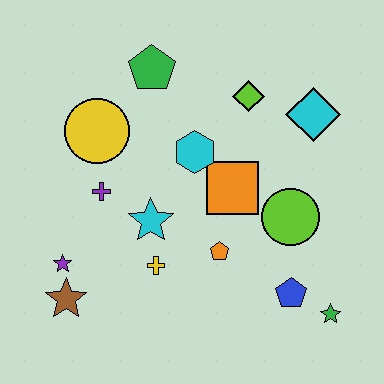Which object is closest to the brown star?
The purple star is closest to the brown star.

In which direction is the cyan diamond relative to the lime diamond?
The cyan diamond is to the right of the lime diamond.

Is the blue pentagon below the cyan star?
Yes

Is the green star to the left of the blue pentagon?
No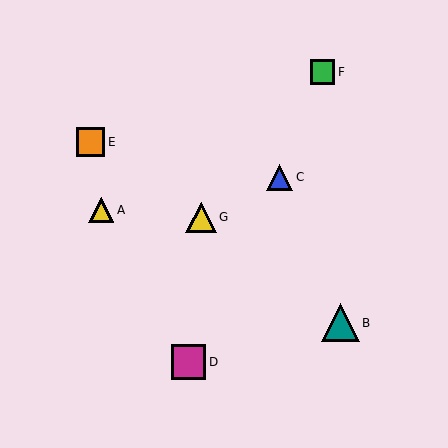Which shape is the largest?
The teal triangle (labeled B) is the largest.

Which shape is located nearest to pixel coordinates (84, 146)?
The orange square (labeled E) at (91, 142) is nearest to that location.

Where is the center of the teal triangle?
The center of the teal triangle is at (340, 323).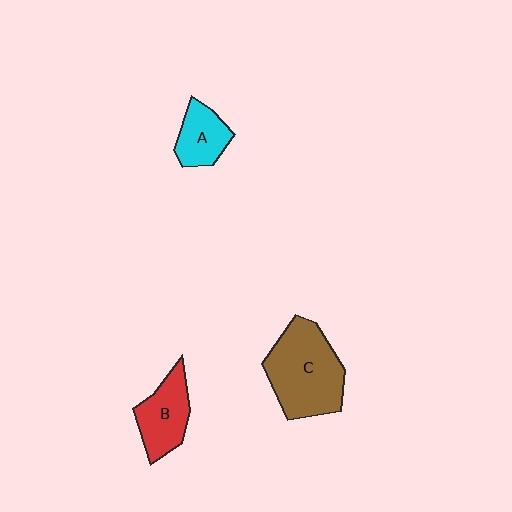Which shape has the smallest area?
Shape A (cyan).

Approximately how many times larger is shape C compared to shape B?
Approximately 1.7 times.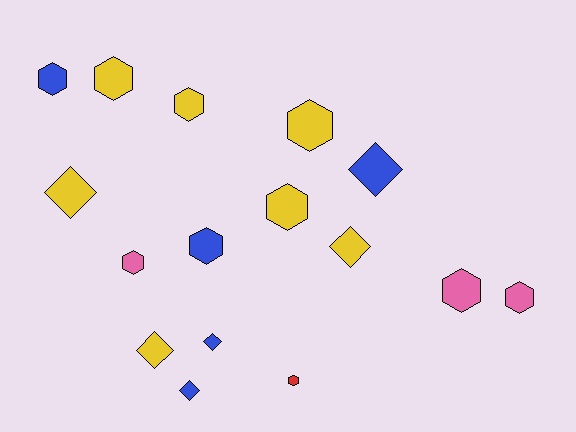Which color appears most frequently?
Yellow, with 7 objects.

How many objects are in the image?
There are 16 objects.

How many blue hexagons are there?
There are 2 blue hexagons.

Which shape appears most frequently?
Hexagon, with 10 objects.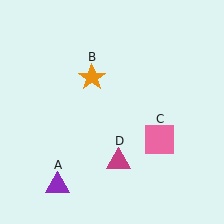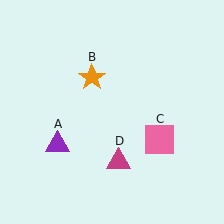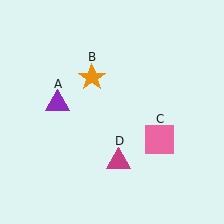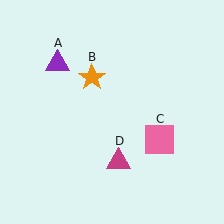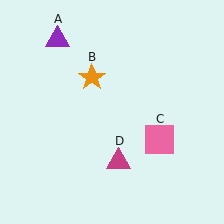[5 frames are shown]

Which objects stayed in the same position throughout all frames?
Orange star (object B) and pink square (object C) and magenta triangle (object D) remained stationary.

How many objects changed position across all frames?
1 object changed position: purple triangle (object A).